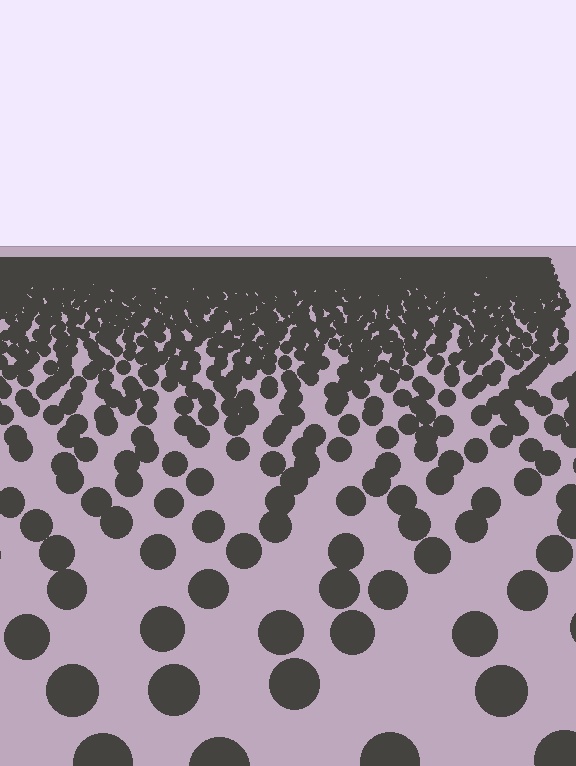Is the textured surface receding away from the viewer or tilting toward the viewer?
The surface is receding away from the viewer. Texture elements get smaller and denser toward the top.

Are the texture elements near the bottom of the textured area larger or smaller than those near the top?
Larger. Near the bottom, elements are closer to the viewer and appear at a bigger on-screen size.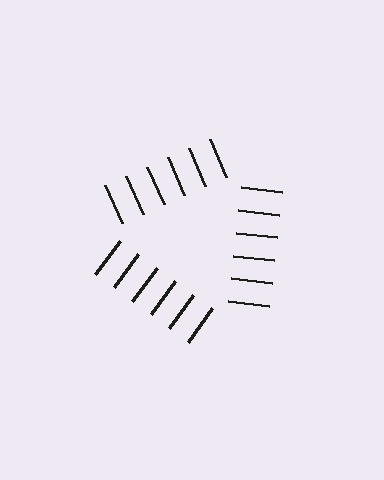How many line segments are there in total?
18 — 6 along each of the 3 edges.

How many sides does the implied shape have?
3 sides — the line-ends trace a triangle.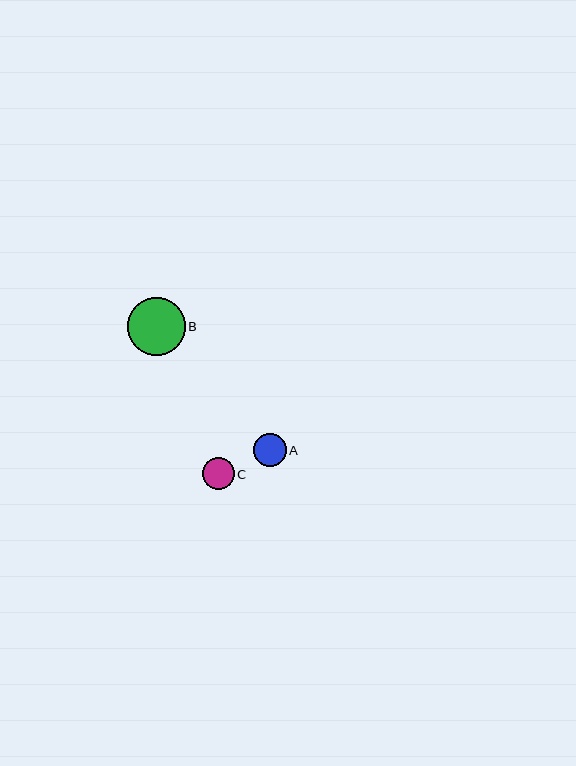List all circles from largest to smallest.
From largest to smallest: B, A, C.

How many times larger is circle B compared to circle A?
Circle B is approximately 1.8 times the size of circle A.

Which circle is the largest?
Circle B is the largest with a size of approximately 58 pixels.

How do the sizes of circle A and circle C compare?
Circle A and circle C are approximately the same size.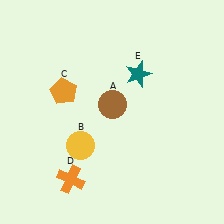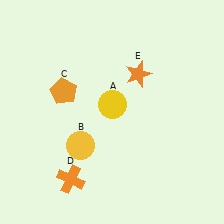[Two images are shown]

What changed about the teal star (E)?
In Image 1, E is teal. In Image 2, it changed to orange.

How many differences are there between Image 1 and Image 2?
There are 2 differences between the two images.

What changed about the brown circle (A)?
In Image 1, A is brown. In Image 2, it changed to yellow.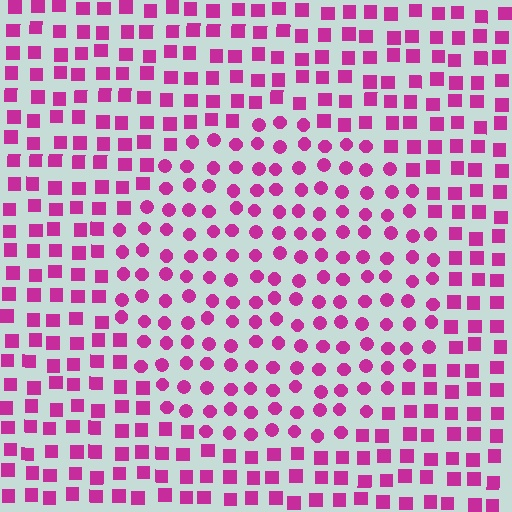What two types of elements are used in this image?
The image uses circles inside the circle region and squares outside it.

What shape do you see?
I see a circle.